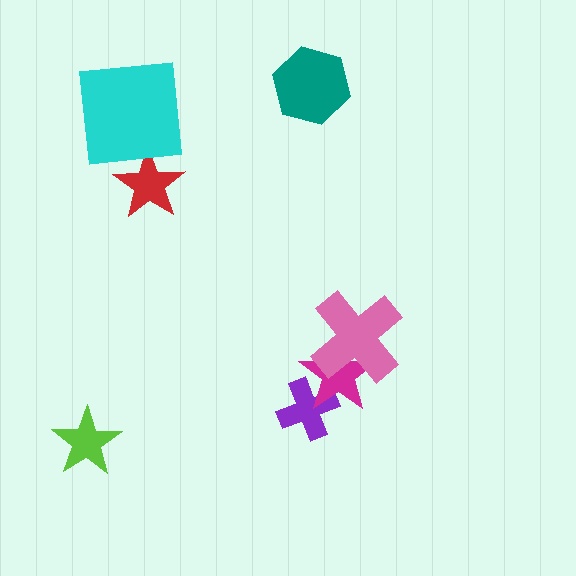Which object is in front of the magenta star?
The pink cross is in front of the magenta star.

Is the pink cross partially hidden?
No, no other shape covers it.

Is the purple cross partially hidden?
Yes, it is partially covered by another shape.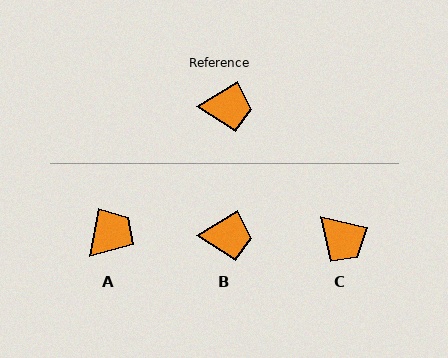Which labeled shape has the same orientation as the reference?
B.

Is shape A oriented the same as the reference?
No, it is off by about 47 degrees.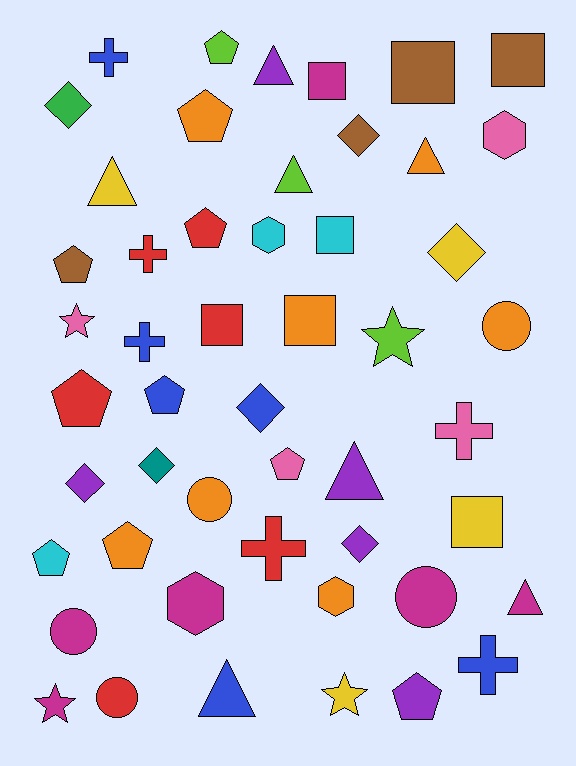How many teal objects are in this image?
There is 1 teal object.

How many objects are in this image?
There are 50 objects.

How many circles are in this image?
There are 5 circles.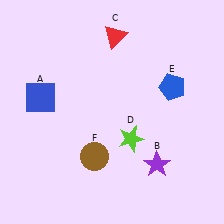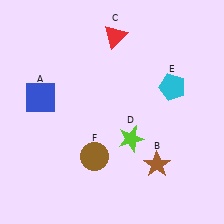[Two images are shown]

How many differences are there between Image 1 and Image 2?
There are 2 differences between the two images.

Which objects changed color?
B changed from purple to brown. E changed from blue to cyan.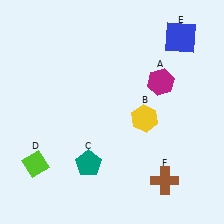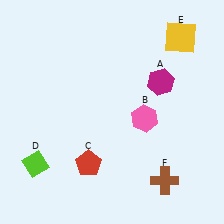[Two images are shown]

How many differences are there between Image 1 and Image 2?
There are 3 differences between the two images.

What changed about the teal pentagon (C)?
In Image 1, C is teal. In Image 2, it changed to red.